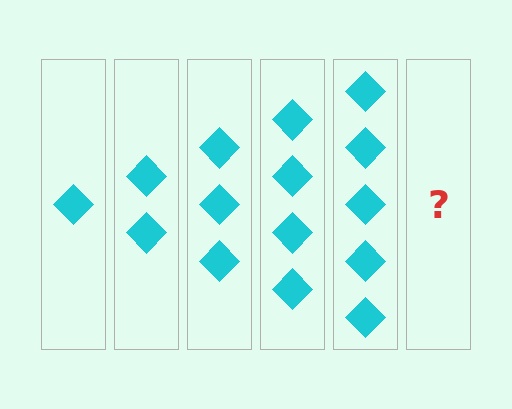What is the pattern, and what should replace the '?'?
The pattern is that each step adds one more diamond. The '?' should be 6 diamonds.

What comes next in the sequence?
The next element should be 6 diamonds.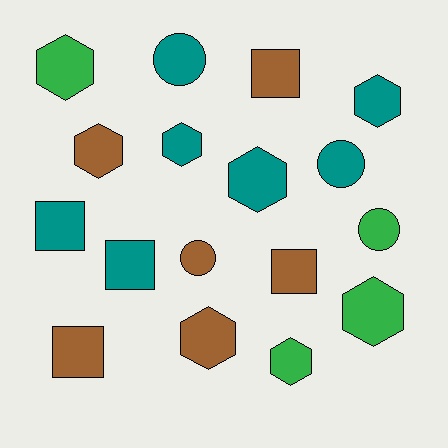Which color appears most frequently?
Teal, with 7 objects.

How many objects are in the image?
There are 17 objects.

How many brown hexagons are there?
There are 2 brown hexagons.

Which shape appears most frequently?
Hexagon, with 8 objects.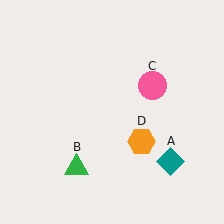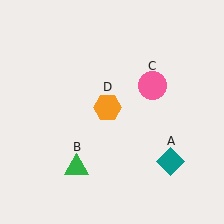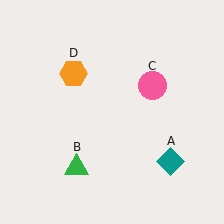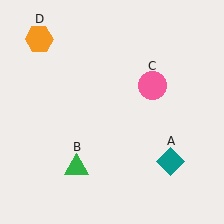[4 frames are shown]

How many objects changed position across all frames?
1 object changed position: orange hexagon (object D).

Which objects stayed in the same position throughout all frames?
Teal diamond (object A) and green triangle (object B) and pink circle (object C) remained stationary.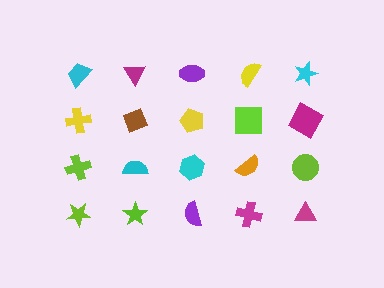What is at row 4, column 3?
A purple semicircle.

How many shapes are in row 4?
5 shapes.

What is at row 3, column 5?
A lime circle.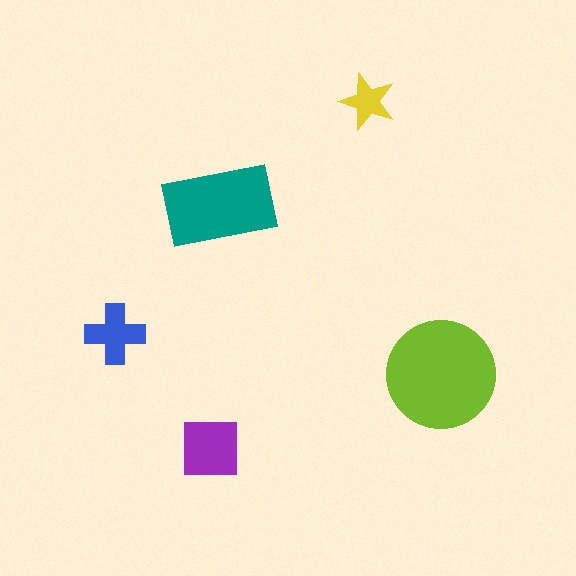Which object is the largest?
The lime circle.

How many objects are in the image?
There are 5 objects in the image.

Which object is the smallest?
The yellow star.